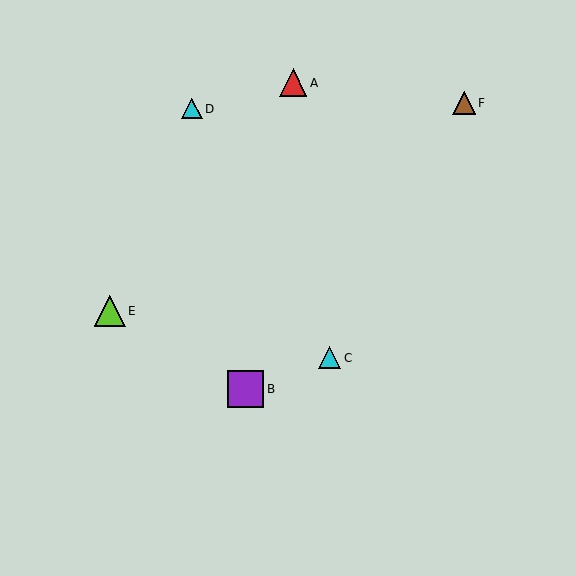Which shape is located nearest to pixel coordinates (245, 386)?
The purple square (labeled B) at (246, 389) is nearest to that location.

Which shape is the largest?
The purple square (labeled B) is the largest.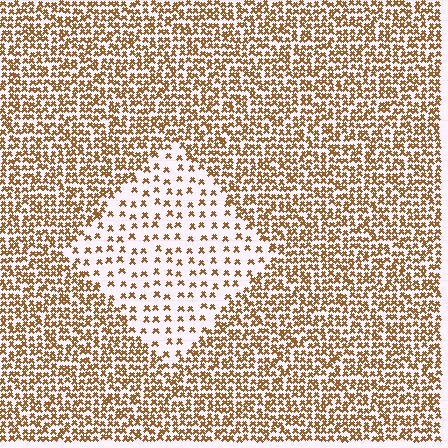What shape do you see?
I see a diamond.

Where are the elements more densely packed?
The elements are more densely packed outside the diamond boundary.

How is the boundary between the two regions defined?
The boundary is defined by a change in element density (approximately 2.7x ratio). All elements are the same color, size, and shape.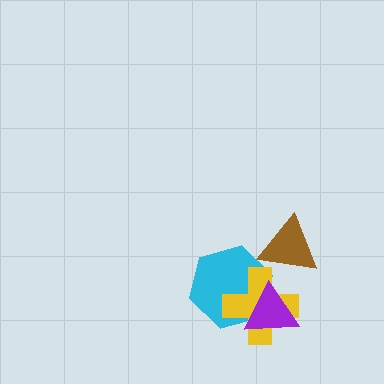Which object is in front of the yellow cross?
The purple triangle is in front of the yellow cross.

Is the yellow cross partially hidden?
Yes, it is partially covered by another shape.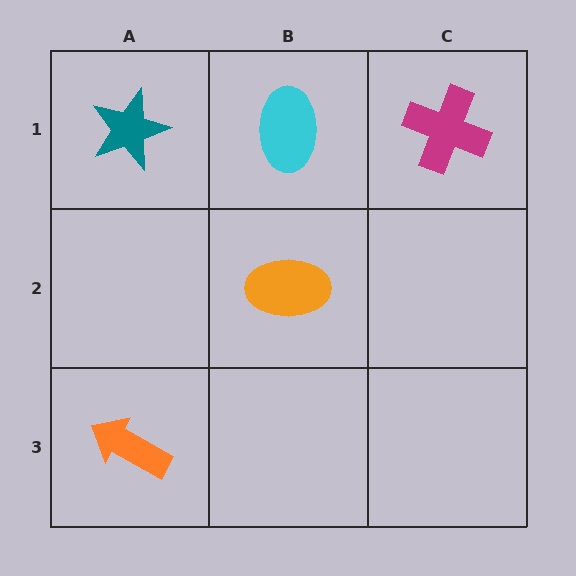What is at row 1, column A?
A teal star.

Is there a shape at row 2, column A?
No, that cell is empty.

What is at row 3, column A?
An orange arrow.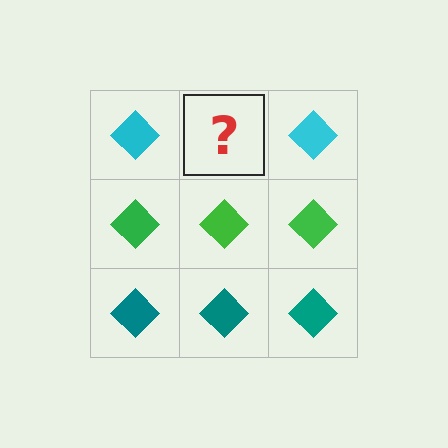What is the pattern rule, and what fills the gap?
The rule is that each row has a consistent color. The gap should be filled with a cyan diamond.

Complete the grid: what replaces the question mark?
The question mark should be replaced with a cyan diamond.